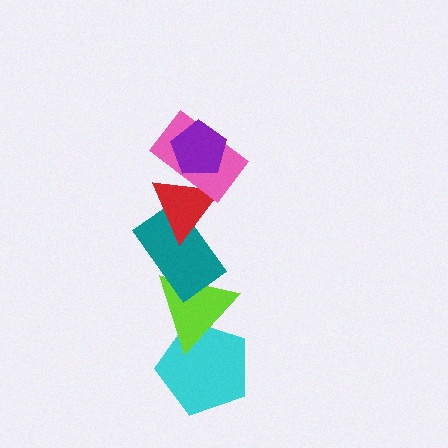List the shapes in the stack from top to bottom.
From top to bottom: the purple pentagon, the pink rectangle, the red triangle, the teal rectangle, the lime triangle, the cyan pentagon.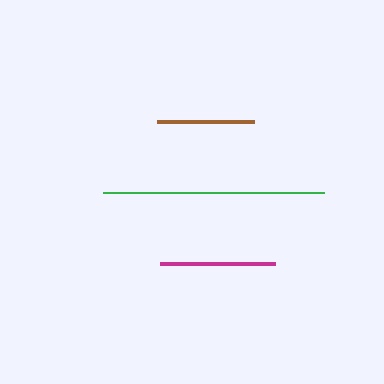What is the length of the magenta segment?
The magenta segment is approximately 116 pixels long.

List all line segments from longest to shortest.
From longest to shortest: green, magenta, brown.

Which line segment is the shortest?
The brown line is the shortest at approximately 97 pixels.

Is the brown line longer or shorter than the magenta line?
The magenta line is longer than the brown line.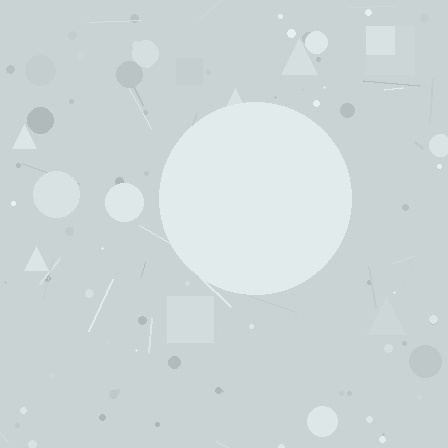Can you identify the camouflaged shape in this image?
The camouflaged shape is a circle.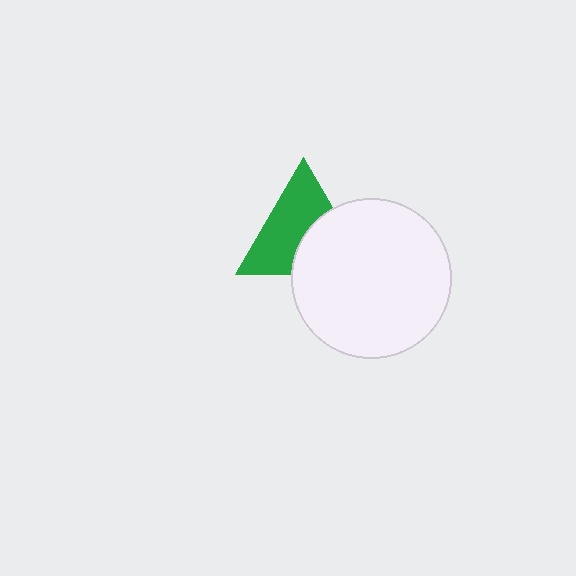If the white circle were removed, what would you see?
You would see the complete green triangle.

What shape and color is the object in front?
The object in front is a white circle.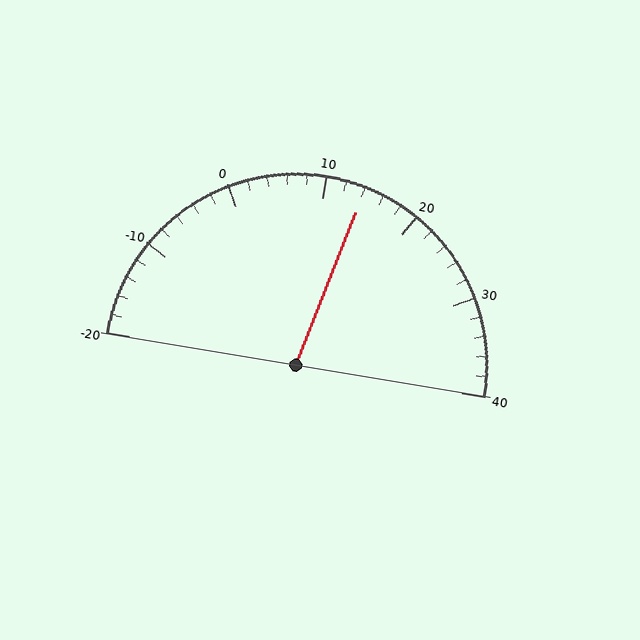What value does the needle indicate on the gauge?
The needle indicates approximately 14.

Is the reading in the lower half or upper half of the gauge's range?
The reading is in the upper half of the range (-20 to 40).